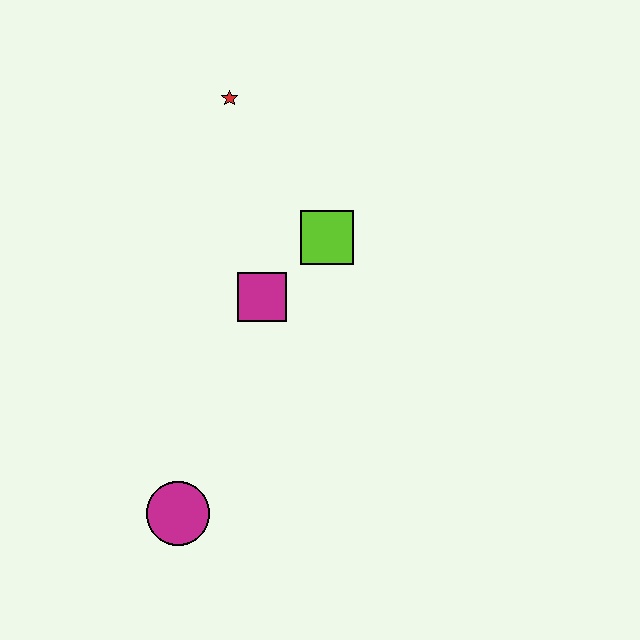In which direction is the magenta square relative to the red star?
The magenta square is below the red star.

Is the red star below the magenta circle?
No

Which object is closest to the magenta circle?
The magenta square is closest to the magenta circle.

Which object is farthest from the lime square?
The magenta circle is farthest from the lime square.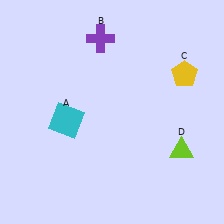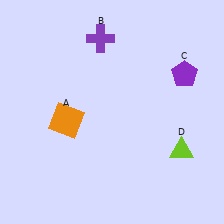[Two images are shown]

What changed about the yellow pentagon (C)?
In Image 1, C is yellow. In Image 2, it changed to purple.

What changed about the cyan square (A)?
In Image 1, A is cyan. In Image 2, it changed to orange.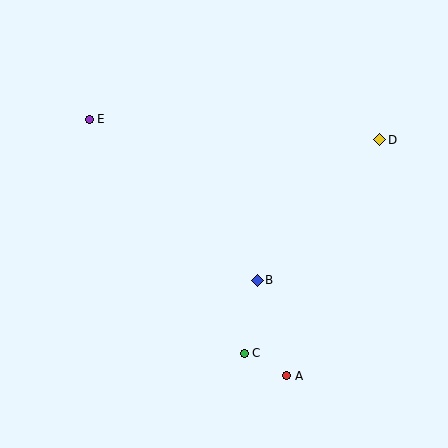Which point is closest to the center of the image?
Point B at (257, 280) is closest to the center.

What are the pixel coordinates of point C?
Point C is at (244, 353).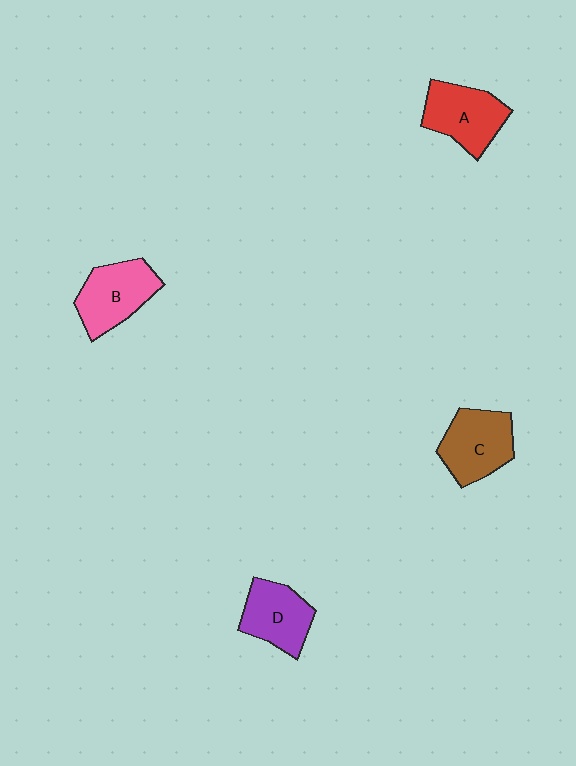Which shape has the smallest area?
Shape D (purple).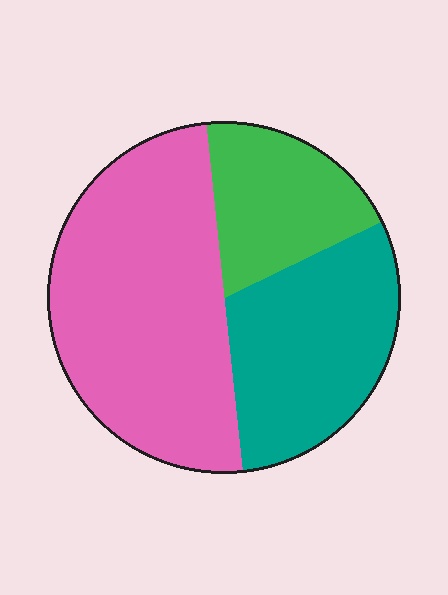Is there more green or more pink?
Pink.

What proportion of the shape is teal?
Teal covers around 30% of the shape.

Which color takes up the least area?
Green, at roughly 20%.